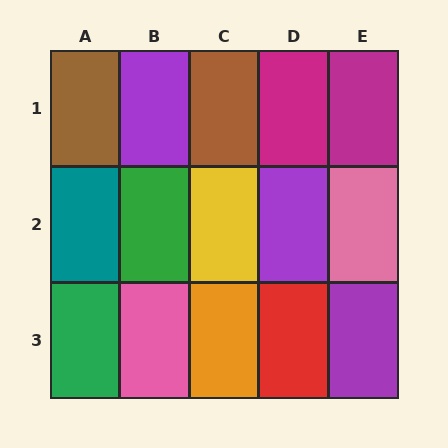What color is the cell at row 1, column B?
Purple.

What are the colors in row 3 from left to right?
Green, pink, orange, red, purple.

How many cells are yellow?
1 cell is yellow.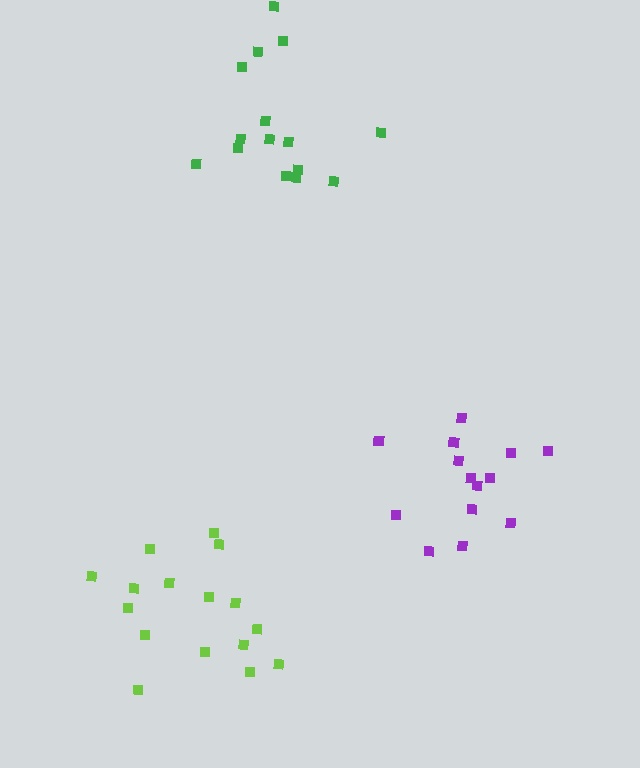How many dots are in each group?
Group 1: 14 dots, Group 2: 16 dots, Group 3: 15 dots (45 total).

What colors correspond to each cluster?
The clusters are colored: purple, lime, green.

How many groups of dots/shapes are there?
There are 3 groups.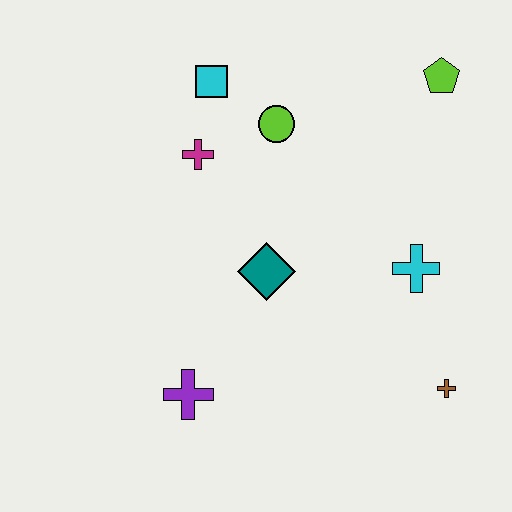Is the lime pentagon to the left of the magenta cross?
No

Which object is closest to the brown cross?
The cyan cross is closest to the brown cross.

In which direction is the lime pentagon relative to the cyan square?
The lime pentagon is to the right of the cyan square.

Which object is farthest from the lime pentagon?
The purple cross is farthest from the lime pentagon.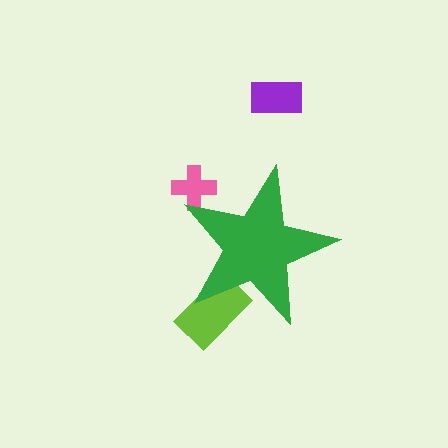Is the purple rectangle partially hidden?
No, the purple rectangle is fully visible.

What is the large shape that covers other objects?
A green star.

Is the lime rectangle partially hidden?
Yes, the lime rectangle is partially hidden behind the green star.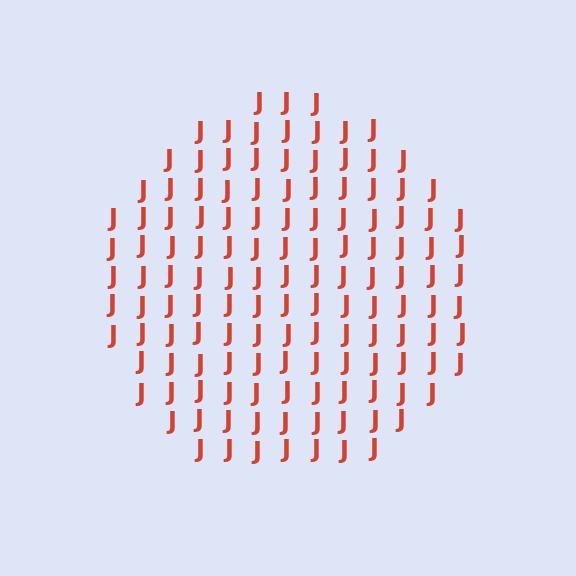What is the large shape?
The large shape is a circle.